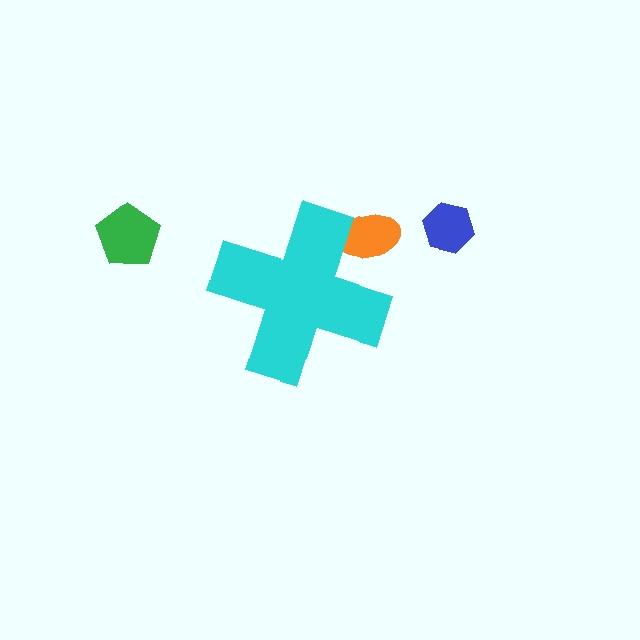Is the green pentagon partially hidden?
No, the green pentagon is fully visible.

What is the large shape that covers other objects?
A cyan cross.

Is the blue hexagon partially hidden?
No, the blue hexagon is fully visible.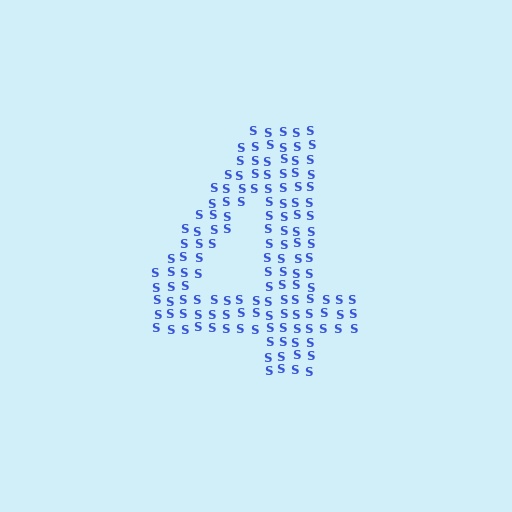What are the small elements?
The small elements are letter S's.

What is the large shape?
The large shape is the digit 4.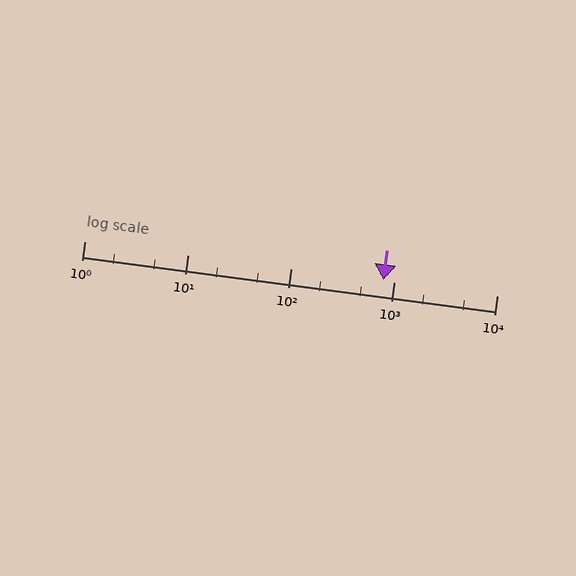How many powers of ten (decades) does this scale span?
The scale spans 4 decades, from 1 to 10000.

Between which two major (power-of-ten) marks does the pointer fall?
The pointer is between 100 and 1000.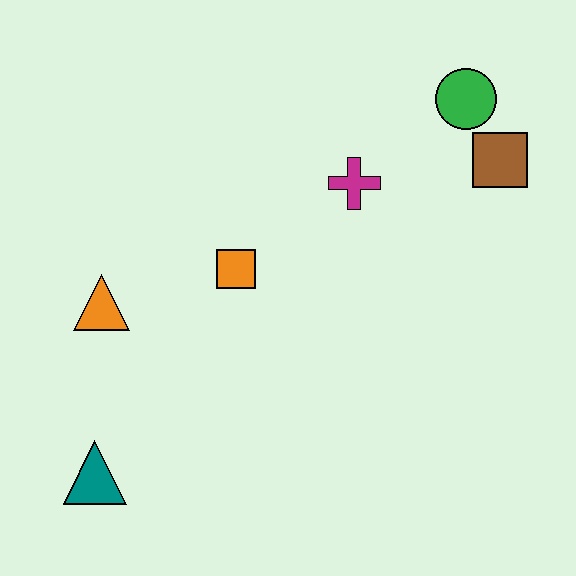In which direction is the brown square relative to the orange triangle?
The brown square is to the right of the orange triangle.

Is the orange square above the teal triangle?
Yes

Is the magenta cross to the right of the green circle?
No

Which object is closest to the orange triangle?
The orange square is closest to the orange triangle.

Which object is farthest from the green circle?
The teal triangle is farthest from the green circle.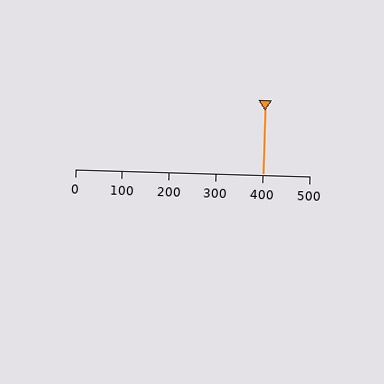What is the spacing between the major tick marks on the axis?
The major ticks are spaced 100 apart.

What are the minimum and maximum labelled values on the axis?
The axis runs from 0 to 500.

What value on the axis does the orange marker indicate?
The marker indicates approximately 400.